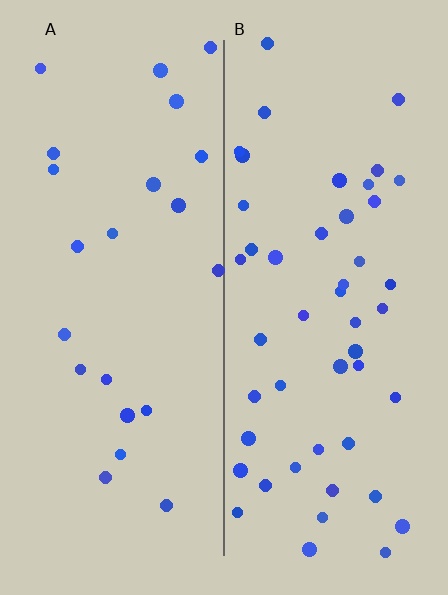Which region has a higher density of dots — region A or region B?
B (the right).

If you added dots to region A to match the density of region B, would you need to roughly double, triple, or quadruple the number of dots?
Approximately double.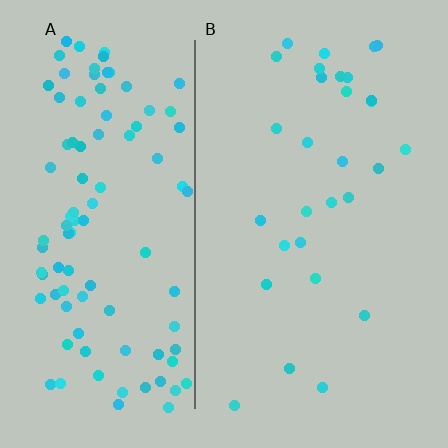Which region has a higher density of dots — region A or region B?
A (the left).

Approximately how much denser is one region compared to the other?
Approximately 3.5× — region A over region B.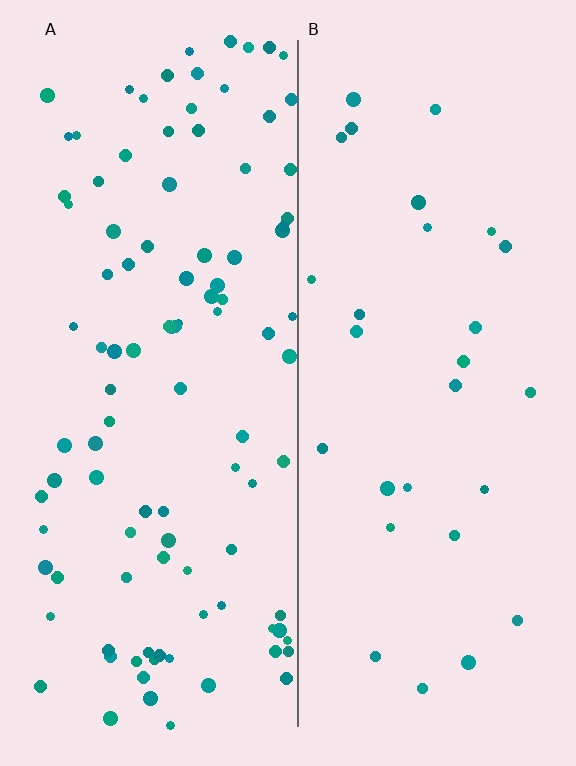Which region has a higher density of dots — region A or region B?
A (the left).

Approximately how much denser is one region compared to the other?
Approximately 3.6× — region A over region B.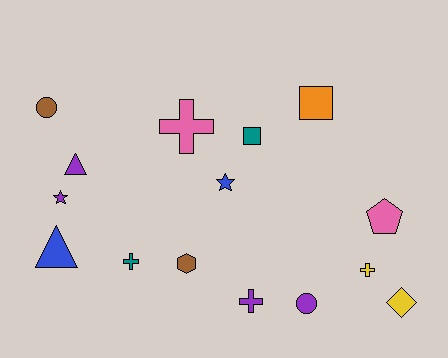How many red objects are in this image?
There are no red objects.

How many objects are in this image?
There are 15 objects.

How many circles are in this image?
There are 2 circles.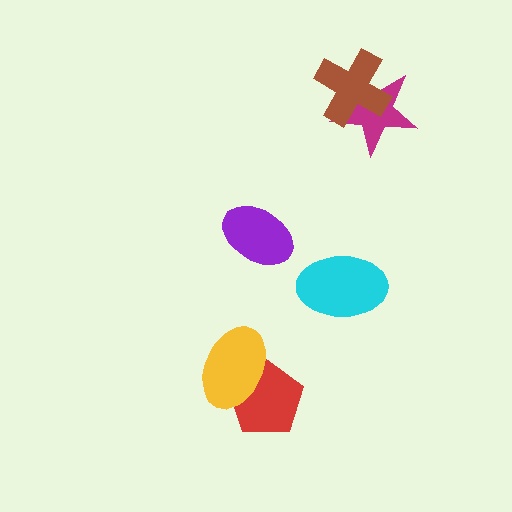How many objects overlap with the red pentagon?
1 object overlaps with the red pentagon.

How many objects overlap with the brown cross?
1 object overlaps with the brown cross.